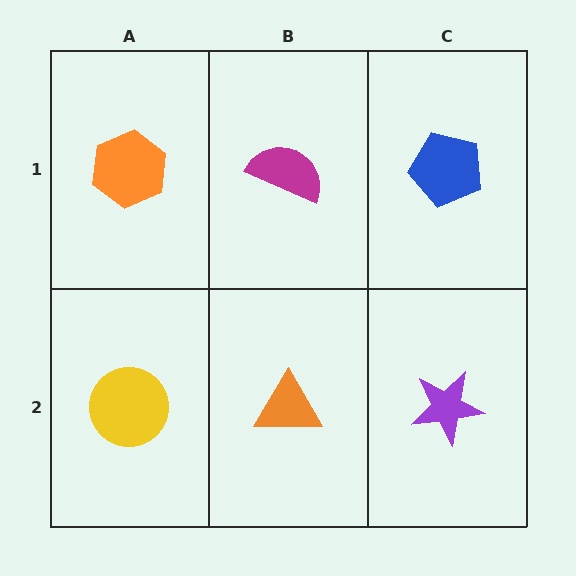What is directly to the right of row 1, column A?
A magenta semicircle.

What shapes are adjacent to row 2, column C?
A blue pentagon (row 1, column C), an orange triangle (row 2, column B).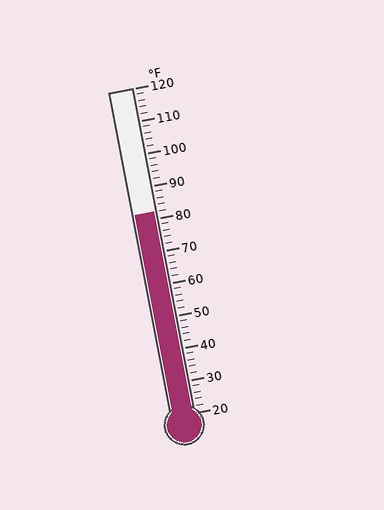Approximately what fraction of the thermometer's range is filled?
The thermometer is filled to approximately 60% of its range.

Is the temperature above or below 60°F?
The temperature is above 60°F.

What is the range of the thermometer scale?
The thermometer scale ranges from 20°F to 120°F.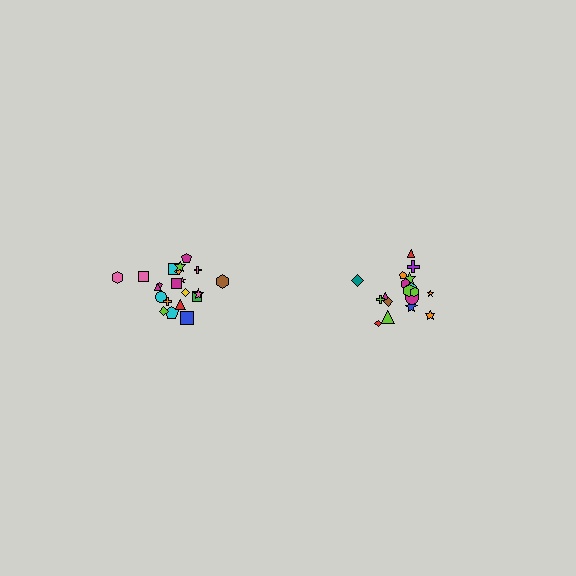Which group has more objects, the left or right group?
The left group.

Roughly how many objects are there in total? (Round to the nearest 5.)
Roughly 40 objects in total.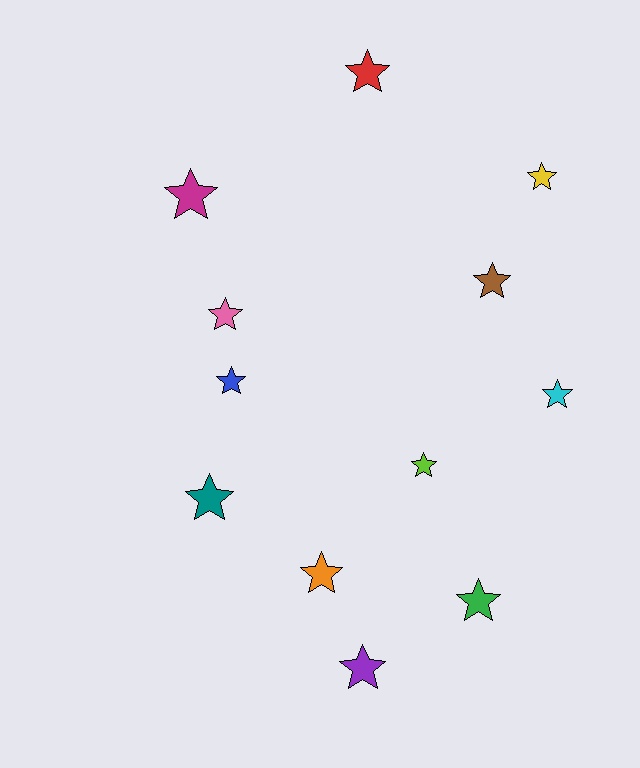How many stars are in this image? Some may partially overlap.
There are 12 stars.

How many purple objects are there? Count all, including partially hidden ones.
There is 1 purple object.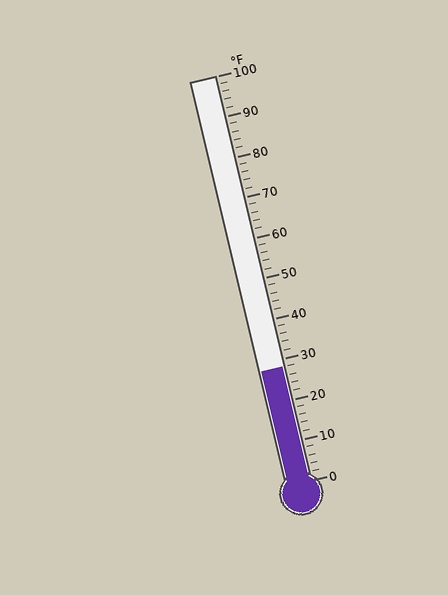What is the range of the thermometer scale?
The thermometer scale ranges from 0°F to 100°F.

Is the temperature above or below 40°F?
The temperature is below 40°F.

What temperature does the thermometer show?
The thermometer shows approximately 28°F.